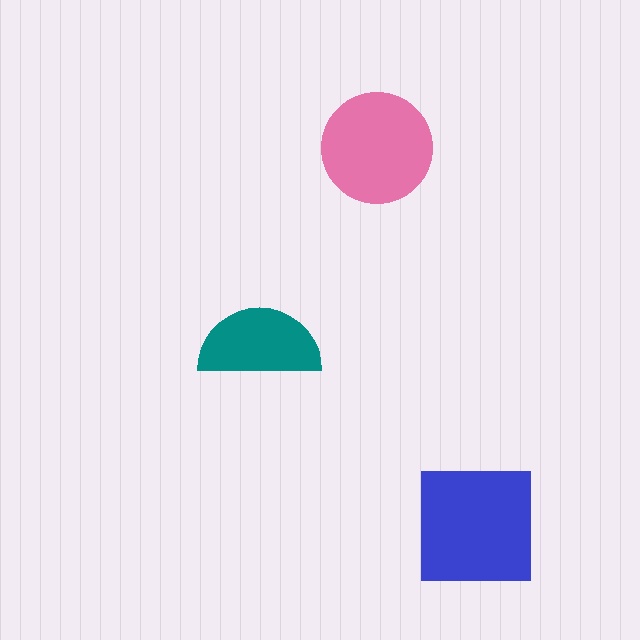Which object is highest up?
The pink circle is topmost.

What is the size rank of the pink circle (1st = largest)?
2nd.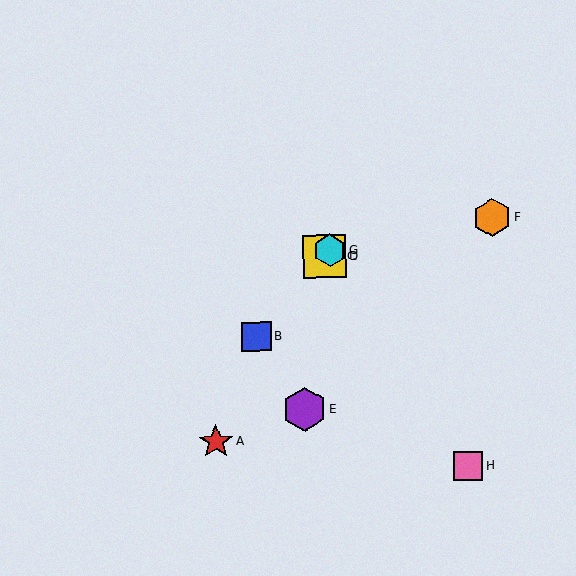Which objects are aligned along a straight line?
Objects B, C, D, G are aligned along a straight line.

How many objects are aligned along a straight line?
4 objects (B, C, D, G) are aligned along a straight line.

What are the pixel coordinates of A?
Object A is at (216, 442).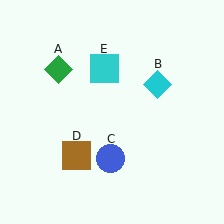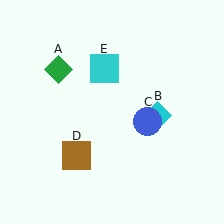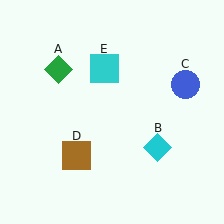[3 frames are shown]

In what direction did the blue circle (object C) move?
The blue circle (object C) moved up and to the right.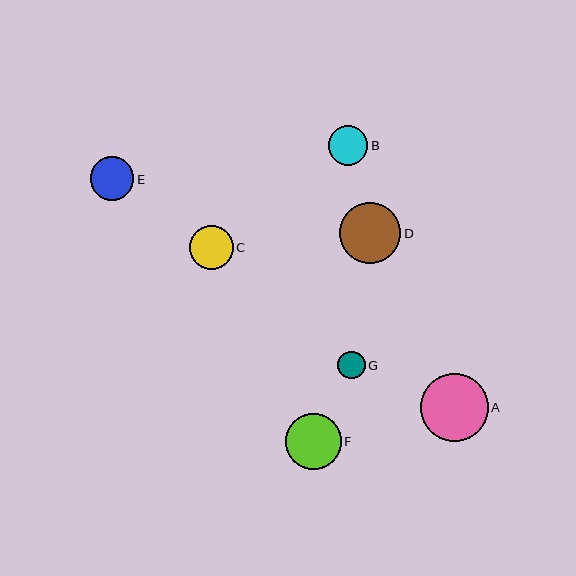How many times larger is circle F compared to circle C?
Circle F is approximately 1.3 times the size of circle C.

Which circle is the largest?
Circle A is the largest with a size of approximately 68 pixels.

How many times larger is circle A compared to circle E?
Circle A is approximately 1.6 times the size of circle E.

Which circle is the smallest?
Circle G is the smallest with a size of approximately 27 pixels.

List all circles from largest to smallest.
From largest to smallest: A, D, F, C, E, B, G.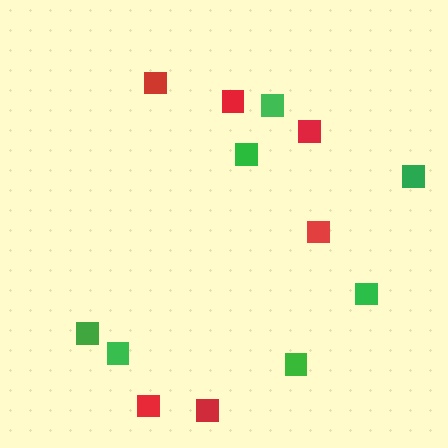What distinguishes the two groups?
There are 2 groups: one group of red squares (6) and one group of green squares (7).